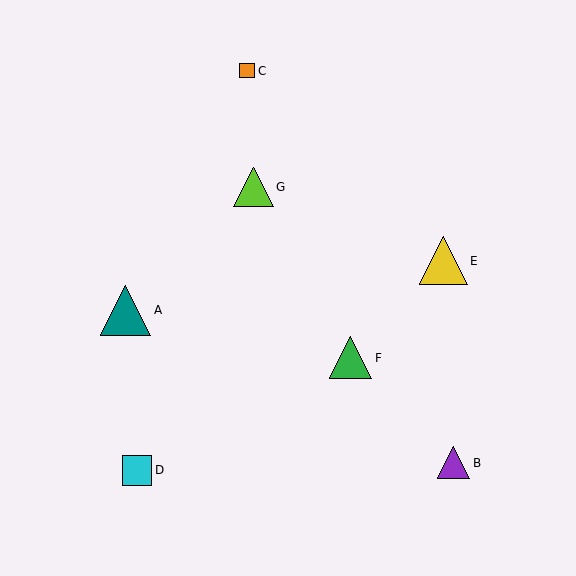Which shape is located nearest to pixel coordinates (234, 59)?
The orange square (labeled C) at (247, 71) is nearest to that location.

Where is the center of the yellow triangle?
The center of the yellow triangle is at (443, 261).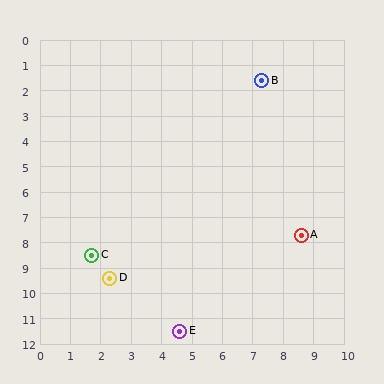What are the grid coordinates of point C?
Point C is at approximately (1.7, 8.5).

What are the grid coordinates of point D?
Point D is at approximately (2.3, 9.4).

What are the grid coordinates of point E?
Point E is at approximately (4.6, 11.5).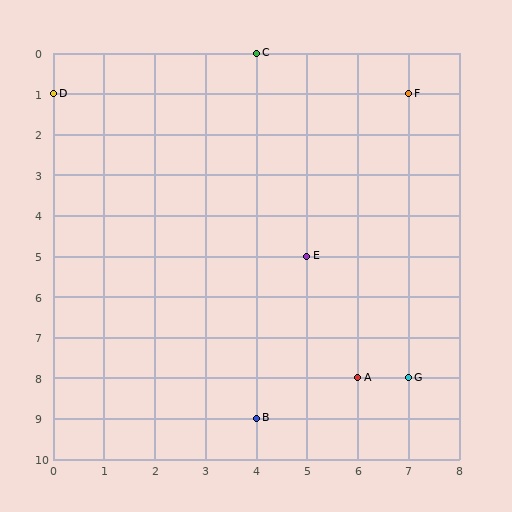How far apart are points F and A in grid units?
Points F and A are 1 column and 7 rows apart (about 7.1 grid units diagonally).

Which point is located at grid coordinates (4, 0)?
Point C is at (4, 0).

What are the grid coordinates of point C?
Point C is at grid coordinates (4, 0).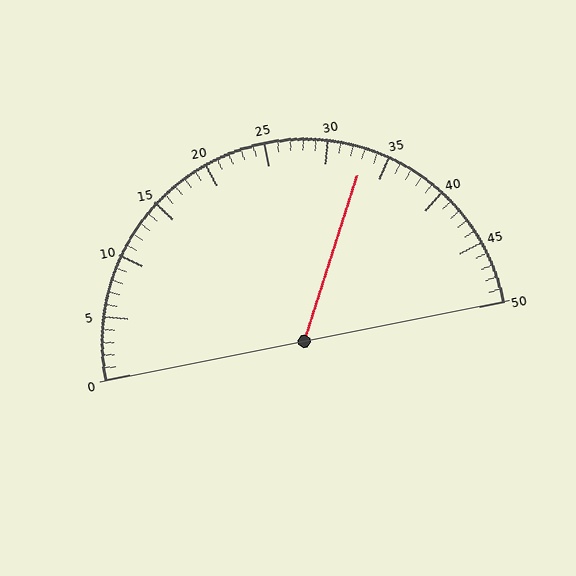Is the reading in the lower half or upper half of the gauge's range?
The reading is in the upper half of the range (0 to 50).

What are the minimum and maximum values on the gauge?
The gauge ranges from 0 to 50.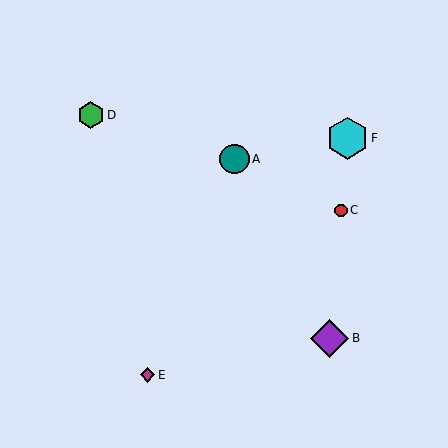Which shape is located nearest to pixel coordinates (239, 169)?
The teal circle (labeled A) at (234, 159) is nearest to that location.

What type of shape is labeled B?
Shape B is a purple diamond.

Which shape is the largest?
The cyan hexagon (labeled F) is the largest.